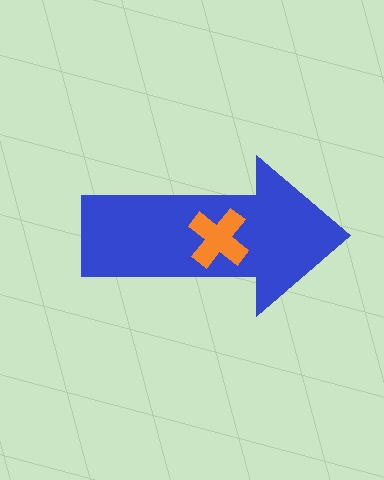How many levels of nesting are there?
2.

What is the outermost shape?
The blue arrow.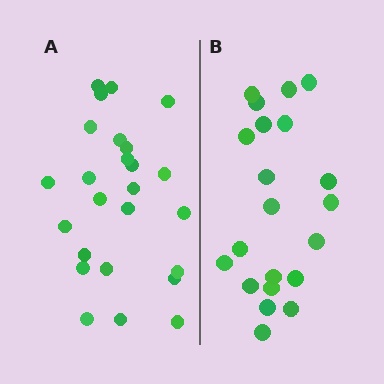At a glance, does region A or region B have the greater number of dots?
Region A (the left region) has more dots.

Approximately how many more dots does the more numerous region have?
Region A has about 4 more dots than region B.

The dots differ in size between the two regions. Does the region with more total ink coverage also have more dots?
No. Region B has more total ink coverage because its dots are larger, but region A actually contains more individual dots. Total area can be misleading — the number of items is what matters here.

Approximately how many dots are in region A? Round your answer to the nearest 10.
About 20 dots. (The exact count is 25, which rounds to 20.)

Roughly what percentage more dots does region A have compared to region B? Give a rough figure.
About 20% more.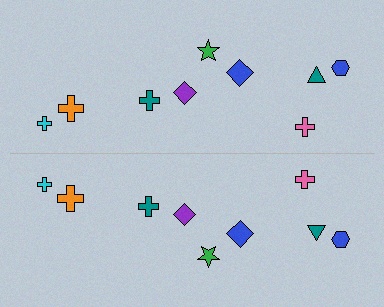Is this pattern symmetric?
Yes, this pattern has bilateral (reflection) symmetry.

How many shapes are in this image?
There are 18 shapes in this image.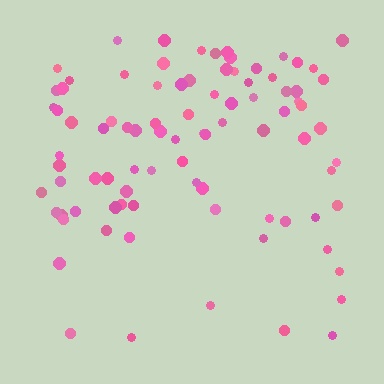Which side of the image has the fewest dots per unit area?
The bottom.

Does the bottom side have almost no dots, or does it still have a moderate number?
Still a moderate number, just noticeably fewer than the top.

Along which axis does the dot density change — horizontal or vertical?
Vertical.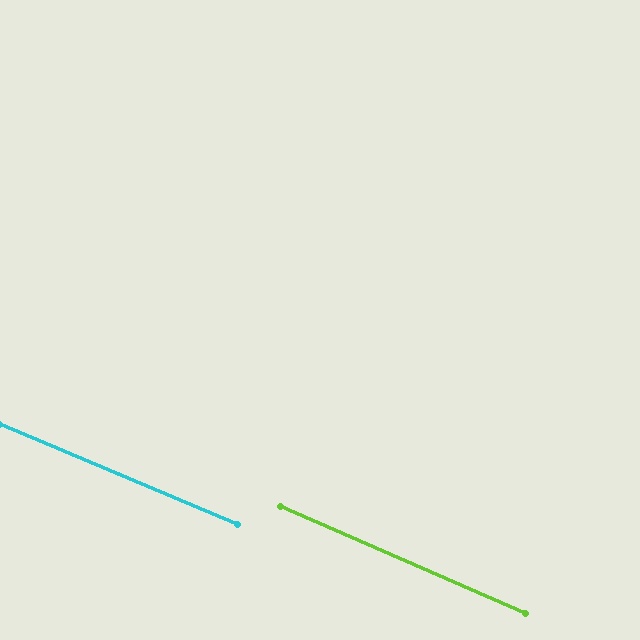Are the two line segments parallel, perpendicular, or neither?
Parallel — their directions differ by only 0.9°.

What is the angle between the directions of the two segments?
Approximately 1 degree.